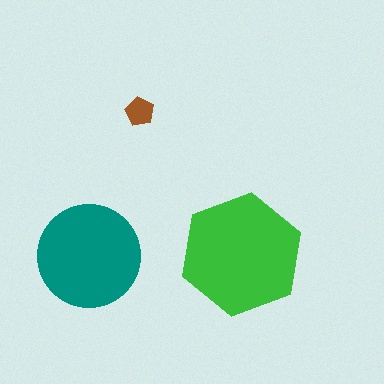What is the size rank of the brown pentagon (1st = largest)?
3rd.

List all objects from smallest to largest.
The brown pentagon, the teal circle, the green hexagon.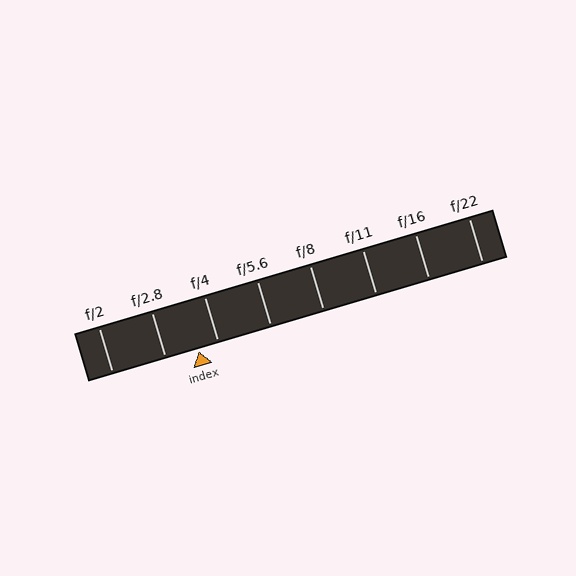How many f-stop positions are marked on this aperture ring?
There are 8 f-stop positions marked.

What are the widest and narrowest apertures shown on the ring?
The widest aperture shown is f/2 and the narrowest is f/22.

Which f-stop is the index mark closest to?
The index mark is closest to f/4.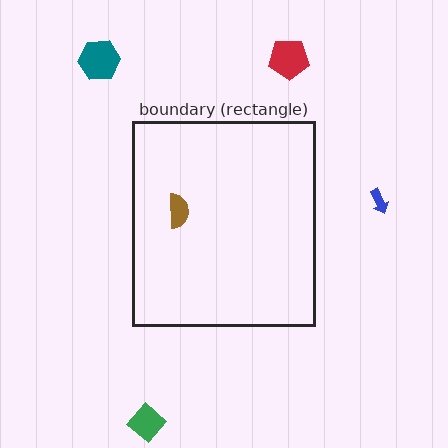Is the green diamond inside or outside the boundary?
Outside.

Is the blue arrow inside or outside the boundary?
Outside.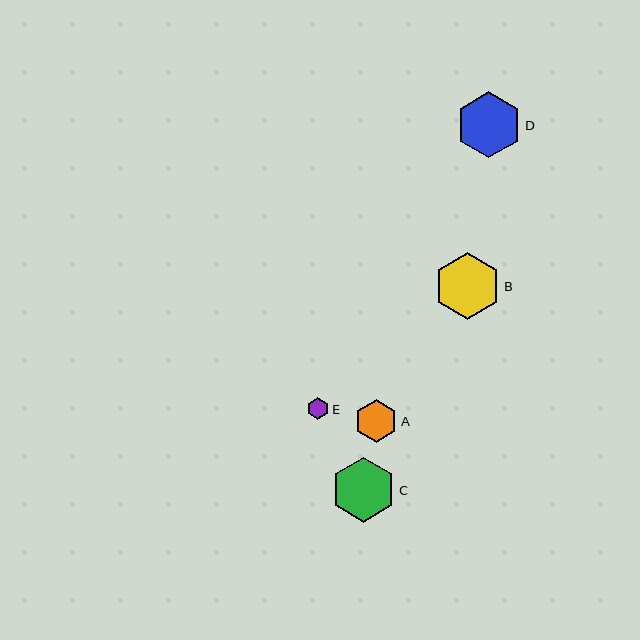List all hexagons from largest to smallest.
From largest to smallest: B, D, C, A, E.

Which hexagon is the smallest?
Hexagon E is the smallest with a size of approximately 21 pixels.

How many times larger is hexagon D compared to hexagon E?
Hexagon D is approximately 3.1 times the size of hexagon E.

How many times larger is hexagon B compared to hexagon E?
Hexagon B is approximately 3.1 times the size of hexagon E.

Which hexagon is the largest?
Hexagon B is the largest with a size of approximately 67 pixels.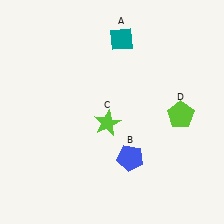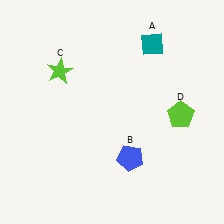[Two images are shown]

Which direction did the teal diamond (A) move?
The teal diamond (A) moved right.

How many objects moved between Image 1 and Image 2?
2 objects moved between the two images.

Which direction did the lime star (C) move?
The lime star (C) moved up.